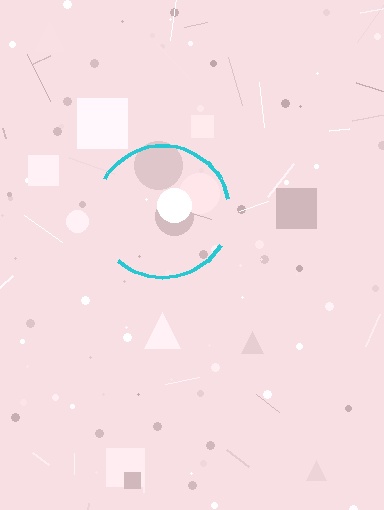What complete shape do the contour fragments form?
The contour fragments form a circle.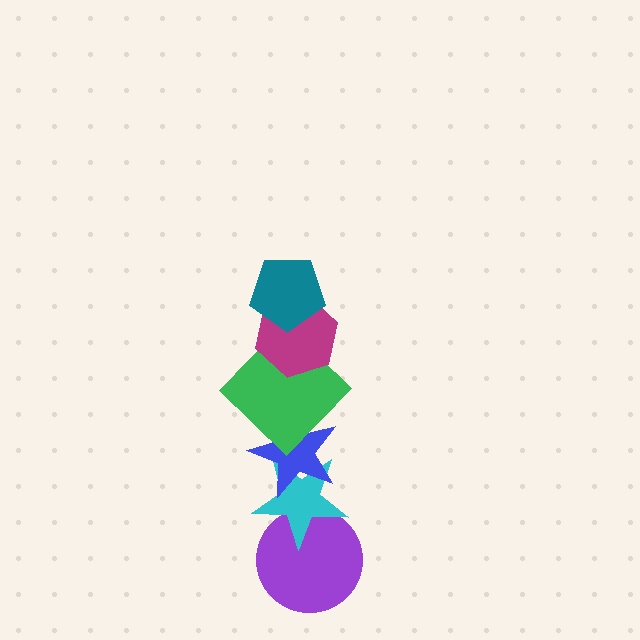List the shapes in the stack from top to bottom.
From top to bottom: the teal pentagon, the magenta hexagon, the green diamond, the blue star, the cyan star, the purple circle.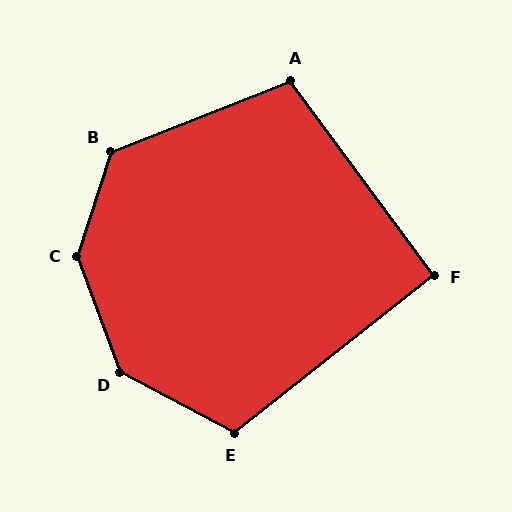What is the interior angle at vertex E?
Approximately 113 degrees (obtuse).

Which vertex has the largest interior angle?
C, at approximately 142 degrees.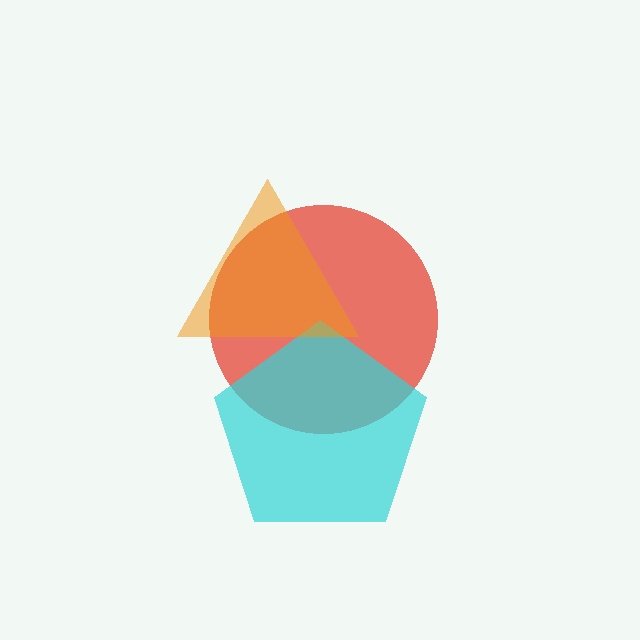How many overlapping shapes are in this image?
There are 3 overlapping shapes in the image.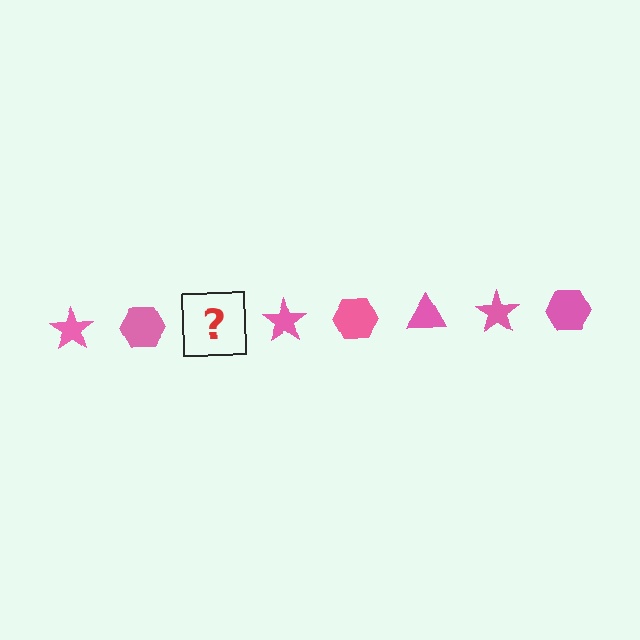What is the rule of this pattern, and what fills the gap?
The rule is that the pattern cycles through star, hexagon, triangle shapes in pink. The gap should be filled with a pink triangle.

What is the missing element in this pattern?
The missing element is a pink triangle.